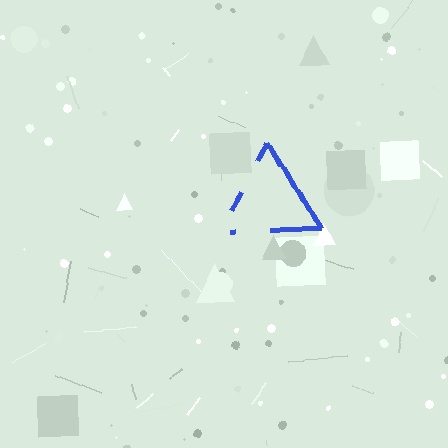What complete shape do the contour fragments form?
The contour fragments form a triangle.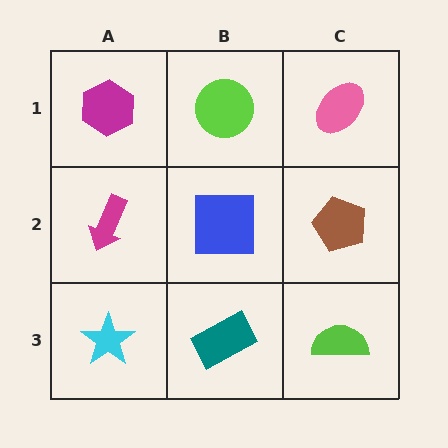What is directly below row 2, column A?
A cyan star.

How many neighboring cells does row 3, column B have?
3.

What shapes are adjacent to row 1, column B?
A blue square (row 2, column B), a magenta hexagon (row 1, column A), a pink ellipse (row 1, column C).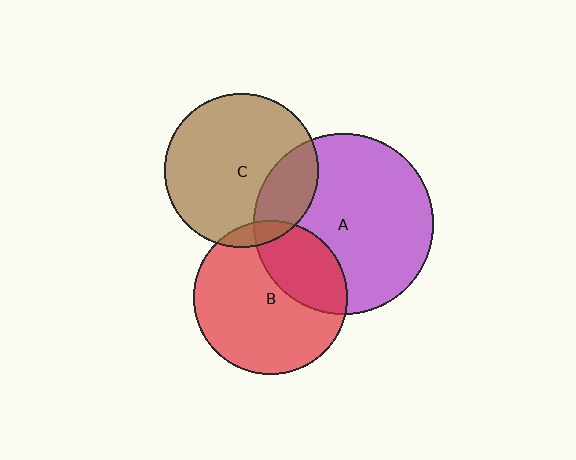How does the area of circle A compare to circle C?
Approximately 1.4 times.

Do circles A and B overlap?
Yes.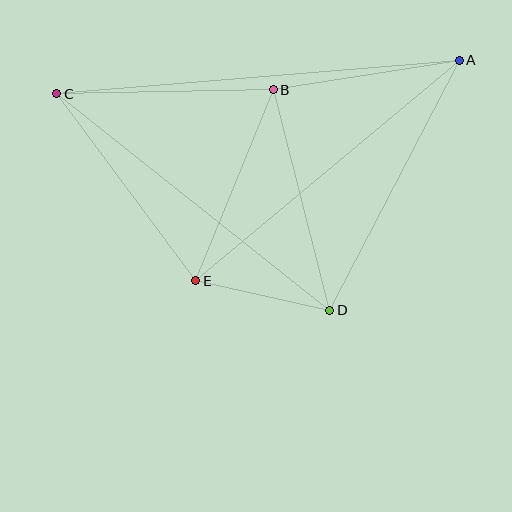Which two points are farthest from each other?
Points A and C are farthest from each other.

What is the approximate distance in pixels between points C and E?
The distance between C and E is approximately 233 pixels.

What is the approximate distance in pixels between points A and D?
The distance between A and D is approximately 282 pixels.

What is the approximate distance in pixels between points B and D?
The distance between B and D is approximately 228 pixels.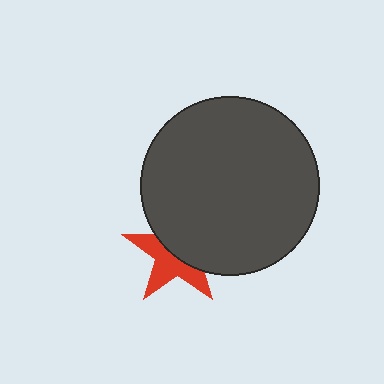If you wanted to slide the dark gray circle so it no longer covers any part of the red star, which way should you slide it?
Slide it toward the upper-right — that is the most direct way to separate the two shapes.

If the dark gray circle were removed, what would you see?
You would see the complete red star.